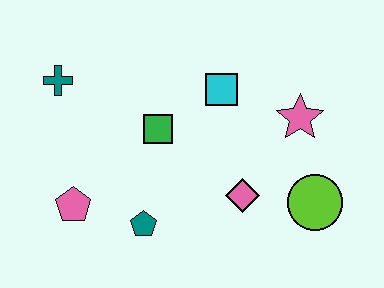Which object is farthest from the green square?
The lime circle is farthest from the green square.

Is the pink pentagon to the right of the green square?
No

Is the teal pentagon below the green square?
Yes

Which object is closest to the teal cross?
The green square is closest to the teal cross.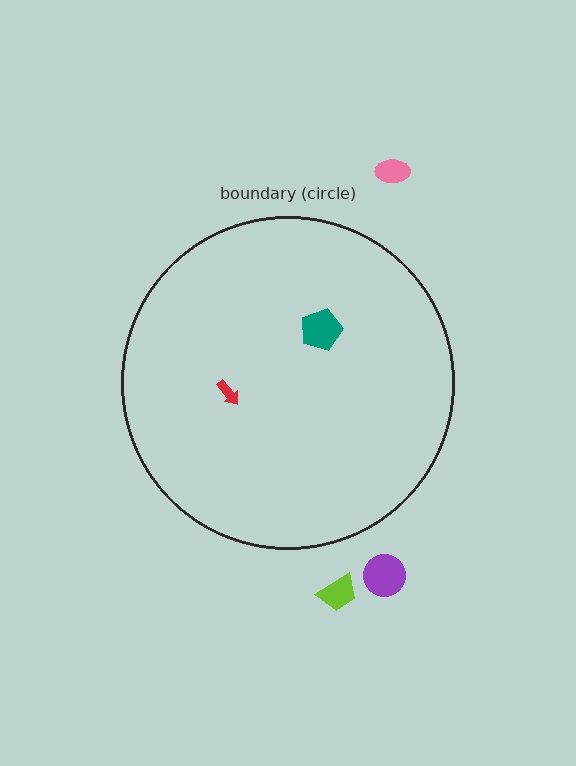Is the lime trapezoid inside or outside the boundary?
Outside.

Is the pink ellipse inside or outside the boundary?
Outside.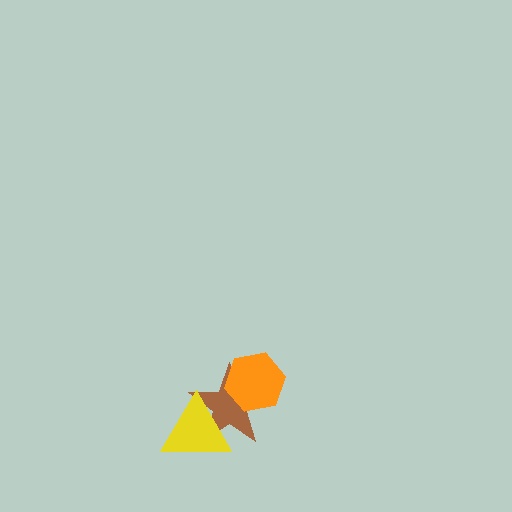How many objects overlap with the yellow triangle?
1 object overlaps with the yellow triangle.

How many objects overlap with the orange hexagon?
1 object overlaps with the orange hexagon.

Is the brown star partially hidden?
Yes, it is partially covered by another shape.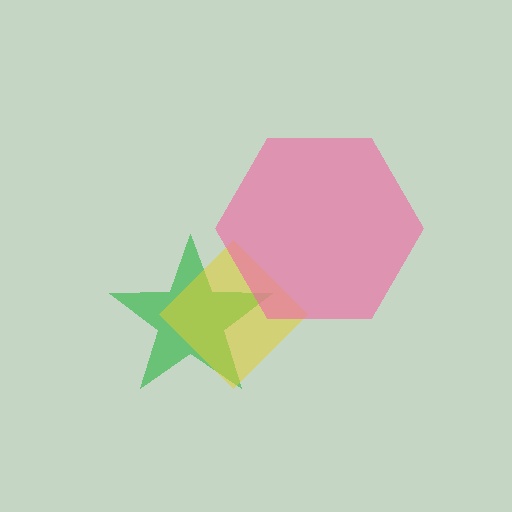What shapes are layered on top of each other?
The layered shapes are: a green star, a yellow diamond, a pink hexagon.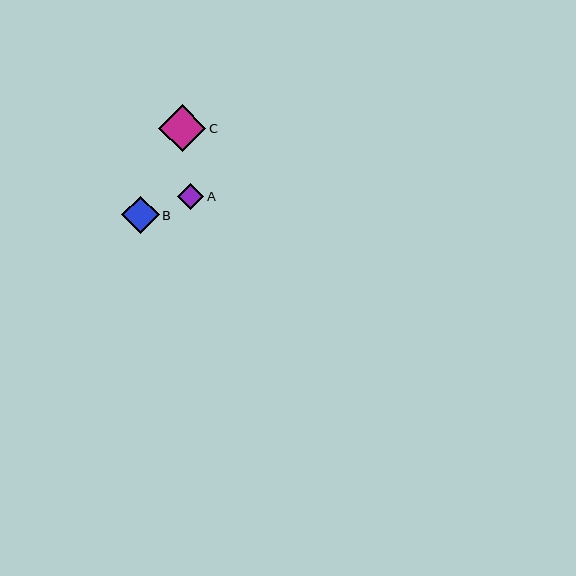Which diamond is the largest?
Diamond C is the largest with a size of approximately 48 pixels.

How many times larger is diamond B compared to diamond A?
Diamond B is approximately 1.4 times the size of diamond A.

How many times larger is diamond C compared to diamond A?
Diamond C is approximately 1.8 times the size of diamond A.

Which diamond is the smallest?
Diamond A is the smallest with a size of approximately 26 pixels.